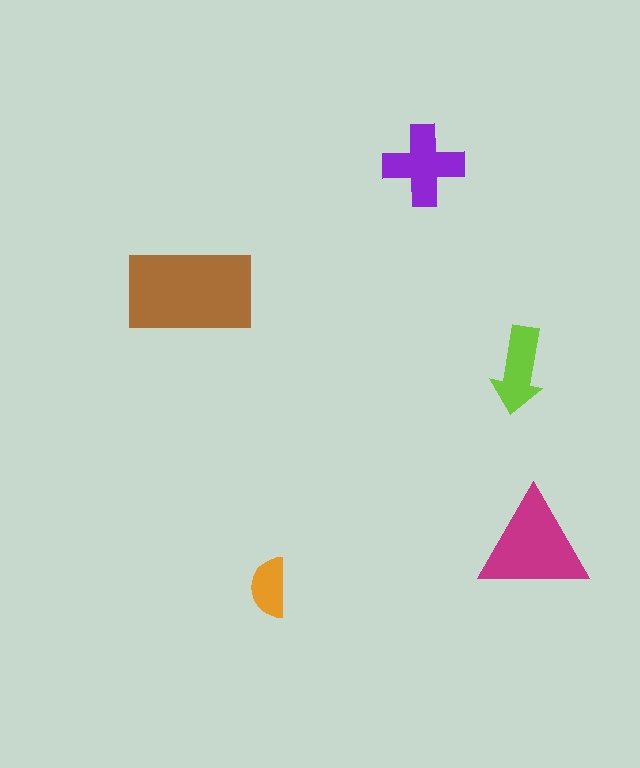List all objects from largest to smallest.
The brown rectangle, the magenta triangle, the purple cross, the lime arrow, the orange semicircle.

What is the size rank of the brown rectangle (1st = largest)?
1st.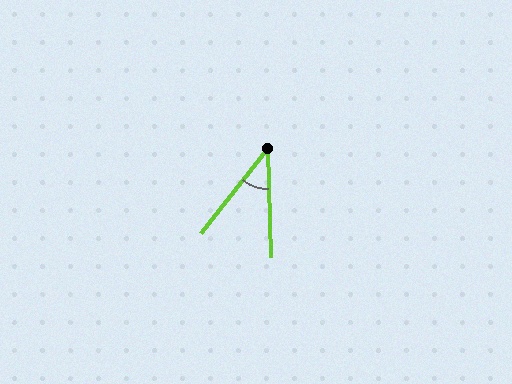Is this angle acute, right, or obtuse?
It is acute.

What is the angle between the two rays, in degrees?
Approximately 40 degrees.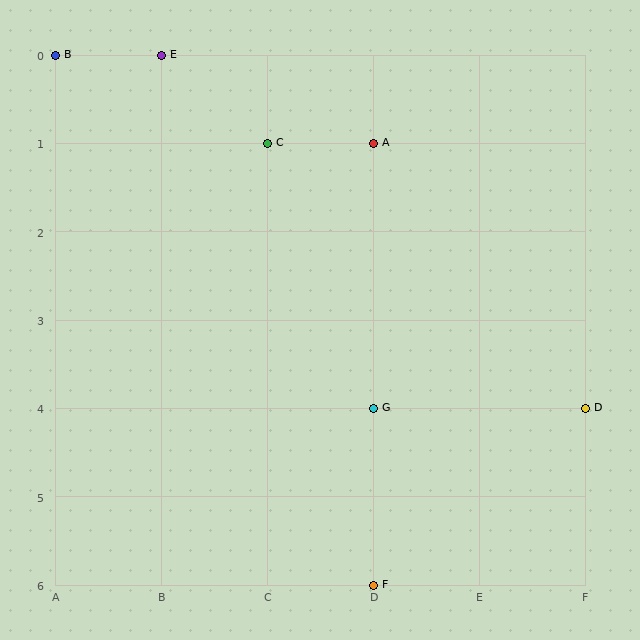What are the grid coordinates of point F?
Point F is at grid coordinates (D, 6).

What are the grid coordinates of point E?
Point E is at grid coordinates (B, 0).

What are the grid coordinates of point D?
Point D is at grid coordinates (F, 4).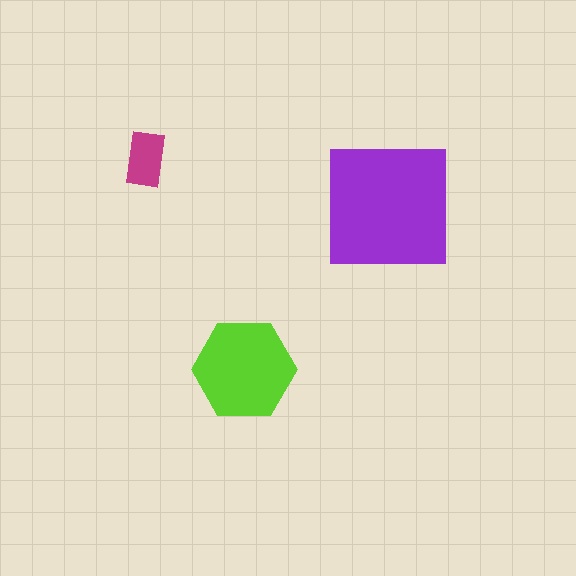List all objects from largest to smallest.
The purple square, the lime hexagon, the magenta rectangle.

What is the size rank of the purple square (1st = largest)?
1st.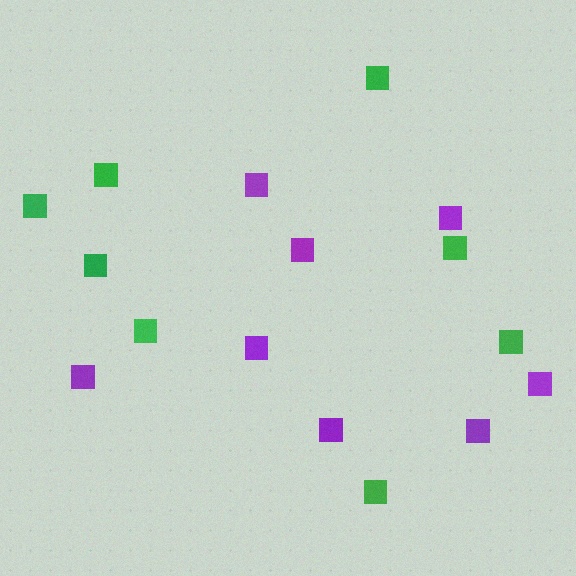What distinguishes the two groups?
There are 2 groups: one group of green squares (8) and one group of purple squares (8).